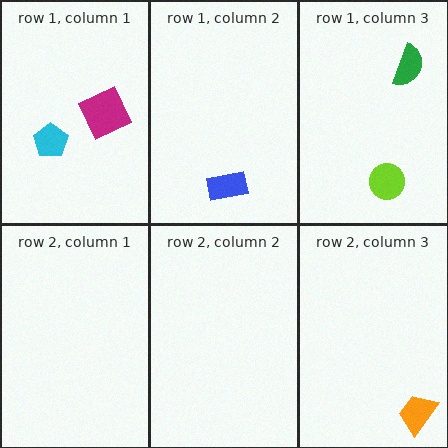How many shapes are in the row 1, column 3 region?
2.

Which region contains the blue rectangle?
The row 1, column 2 region.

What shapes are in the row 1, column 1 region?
The cyan pentagon, the magenta square.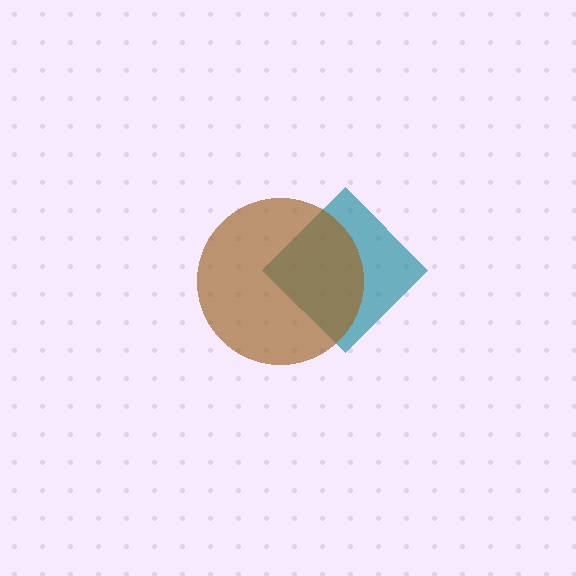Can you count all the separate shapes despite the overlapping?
Yes, there are 2 separate shapes.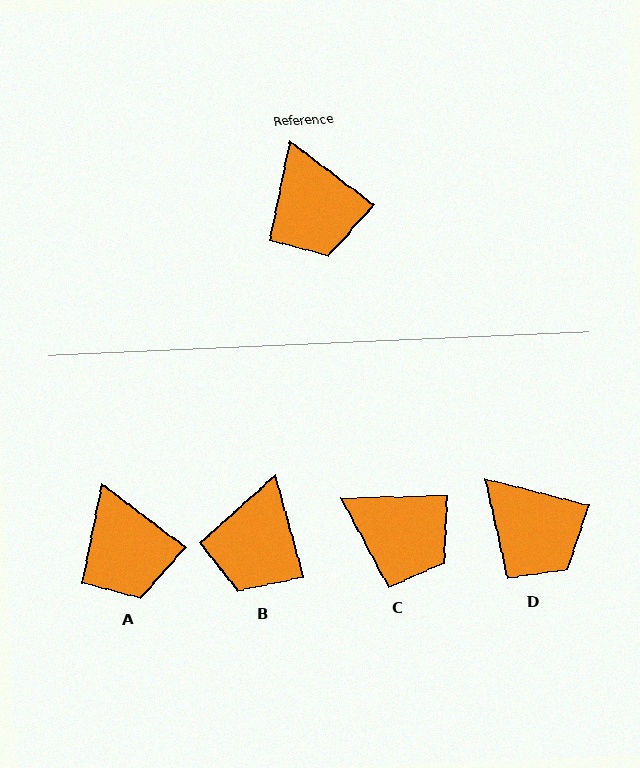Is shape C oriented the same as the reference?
No, it is off by about 39 degrees.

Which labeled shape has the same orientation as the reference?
A.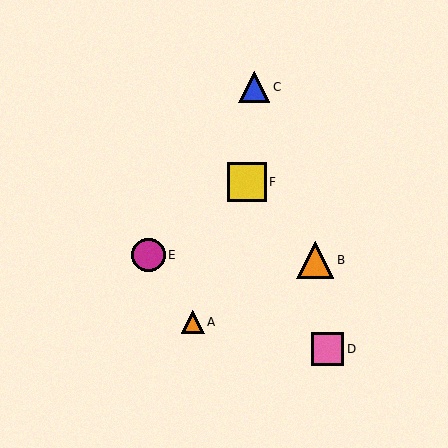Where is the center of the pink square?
The center of the pink square is at (327, 349).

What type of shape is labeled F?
Shape F is a yellow square.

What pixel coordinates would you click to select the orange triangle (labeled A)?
Click at (193, 322) to select the orange triangle A.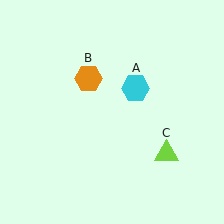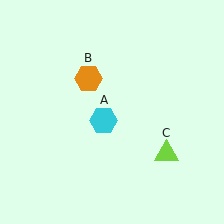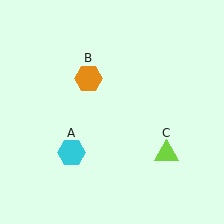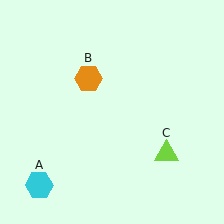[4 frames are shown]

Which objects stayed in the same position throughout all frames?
Orange hexagon (object B) and lime triangle (object C) remained stationary.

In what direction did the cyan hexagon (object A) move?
The cyan hexagon (object A) moved down and to the left.